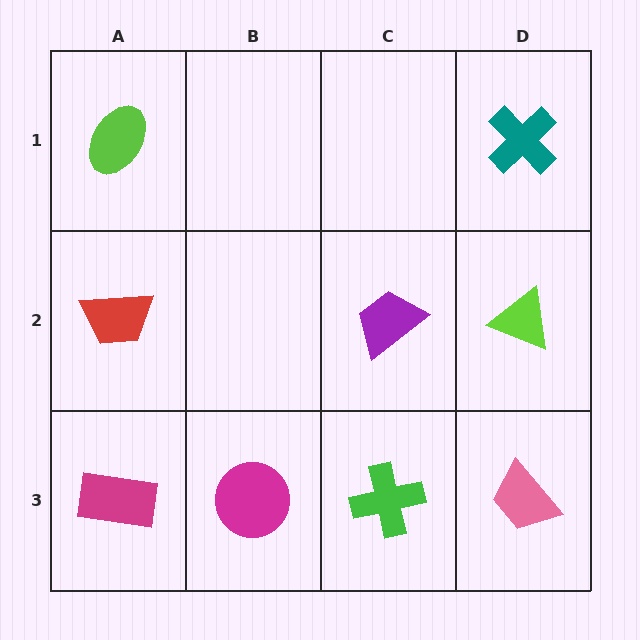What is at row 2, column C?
A purple trapezoid.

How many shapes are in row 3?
4 shapes.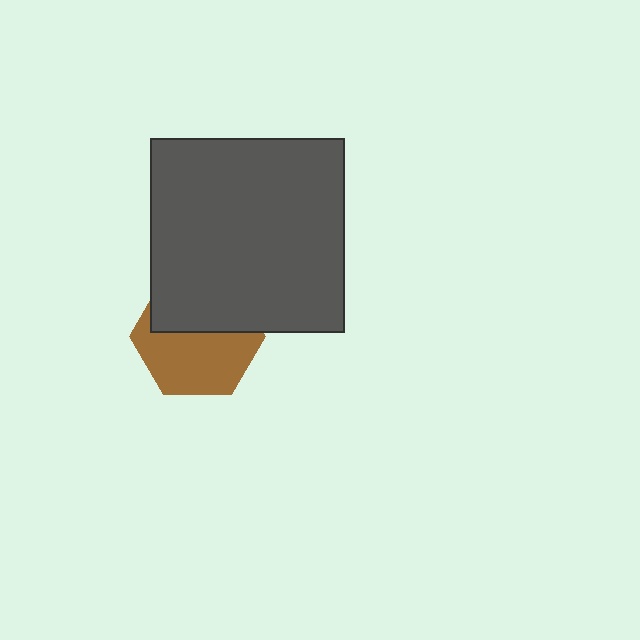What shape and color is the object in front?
The object in front is a dark gray square.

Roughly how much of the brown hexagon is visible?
About half of it is visible (roughly 56%).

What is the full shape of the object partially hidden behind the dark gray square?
The partially hidden object is a brown hexagon.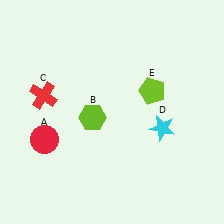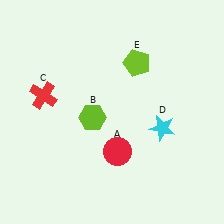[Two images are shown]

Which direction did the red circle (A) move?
The red circle (A) moved right.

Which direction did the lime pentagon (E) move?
The lime pentagon (E) moved up.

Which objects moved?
The objects that moved are: the red circle (A), the lime pentagon (E).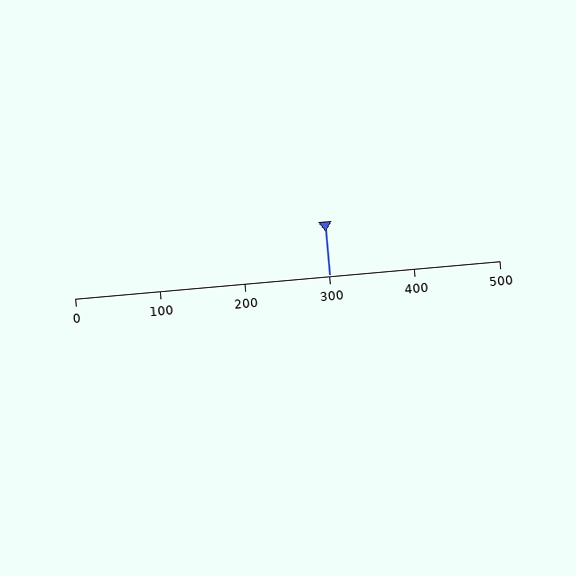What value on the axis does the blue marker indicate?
The marker indicates approximately 300.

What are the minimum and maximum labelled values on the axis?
The axis runs from 0 to 500.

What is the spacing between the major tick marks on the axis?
The major ticks are spaced 100 apart.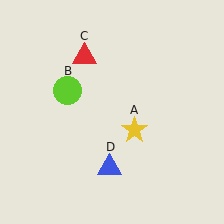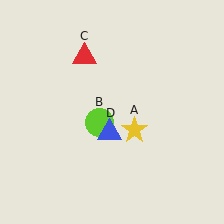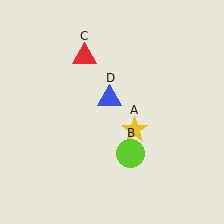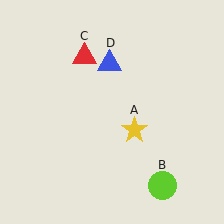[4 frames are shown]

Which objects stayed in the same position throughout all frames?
Yellow star (object A) and red triangle (object C) remained stationary.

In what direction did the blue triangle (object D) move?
The blue triangle (object D) moved up.